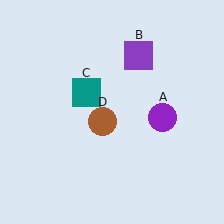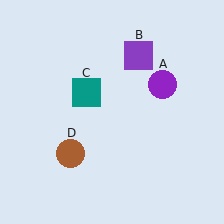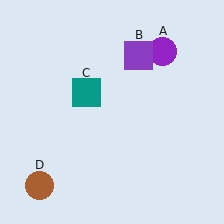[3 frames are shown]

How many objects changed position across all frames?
2 objects changed position: purple circle (object A), brown circle (object D).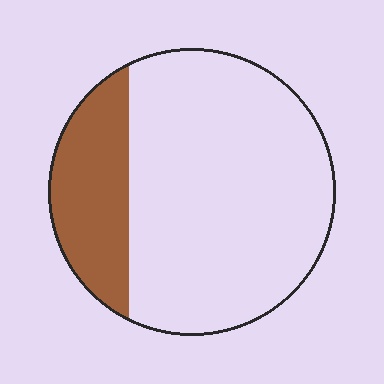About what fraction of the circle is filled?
About one quarter (1/4).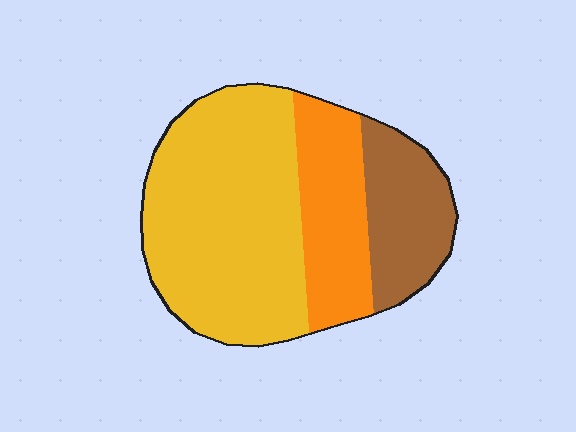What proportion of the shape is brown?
Brown takes up less than a quarter of the shape.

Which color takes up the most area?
Yellow, at roughly 55%.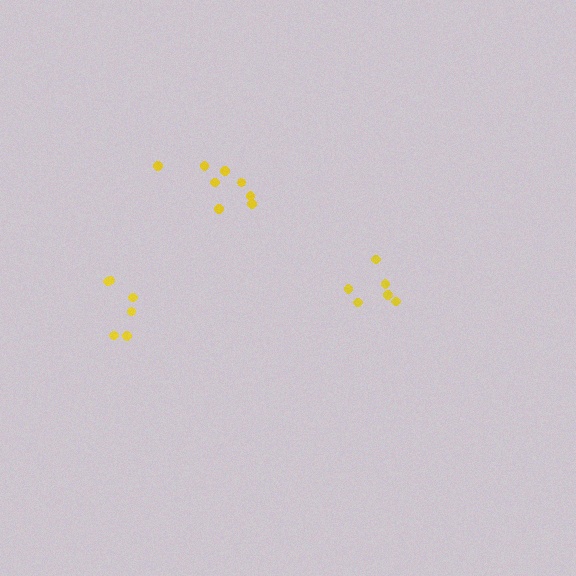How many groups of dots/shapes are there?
There are 3 groups.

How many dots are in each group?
Group 1: 8 dots, Group 2: 6 dots, Group 3: 6 dots (20 total).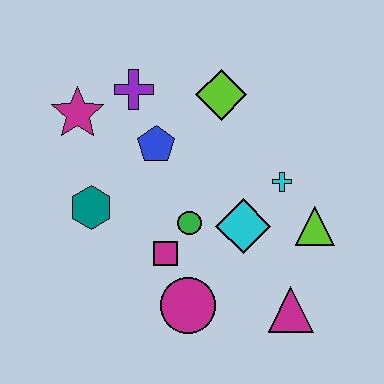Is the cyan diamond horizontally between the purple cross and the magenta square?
No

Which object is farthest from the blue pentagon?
The magenta triangle is farthest from the blue pentagon.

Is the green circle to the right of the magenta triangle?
No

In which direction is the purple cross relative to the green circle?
The purple cross is above the green circle.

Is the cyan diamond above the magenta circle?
Yes